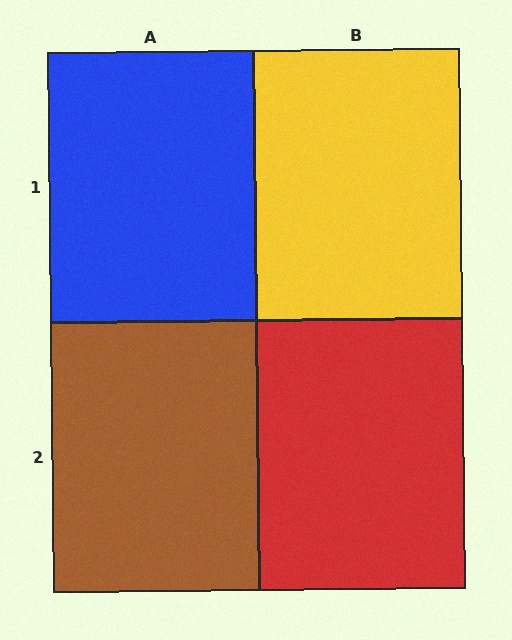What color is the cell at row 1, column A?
Blue.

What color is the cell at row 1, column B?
Yellow.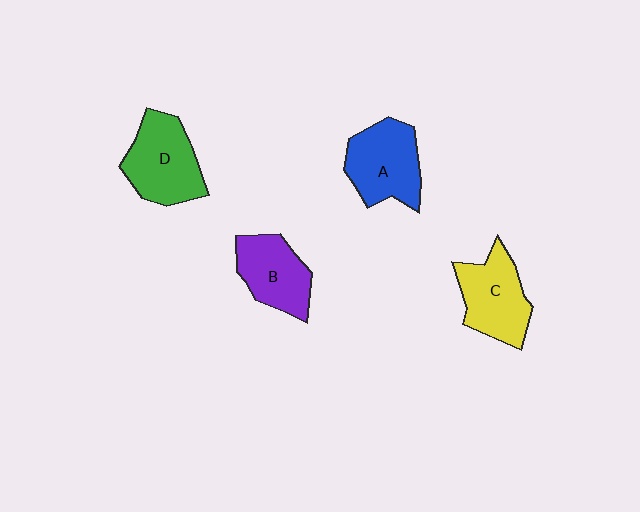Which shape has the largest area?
Shape D (green).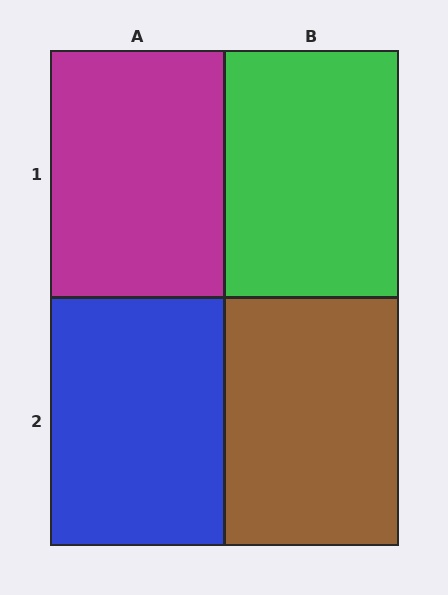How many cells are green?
1 cell is green.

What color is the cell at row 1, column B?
Green.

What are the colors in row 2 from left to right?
Blue, brown.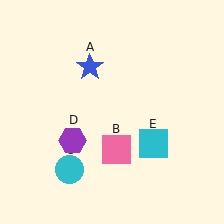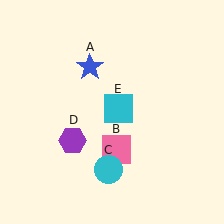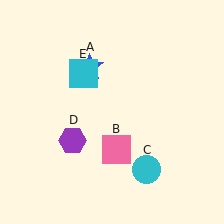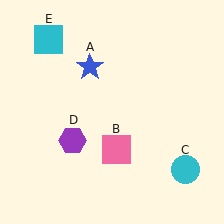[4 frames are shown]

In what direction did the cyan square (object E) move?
The cyan square (object E) moved up and to the left.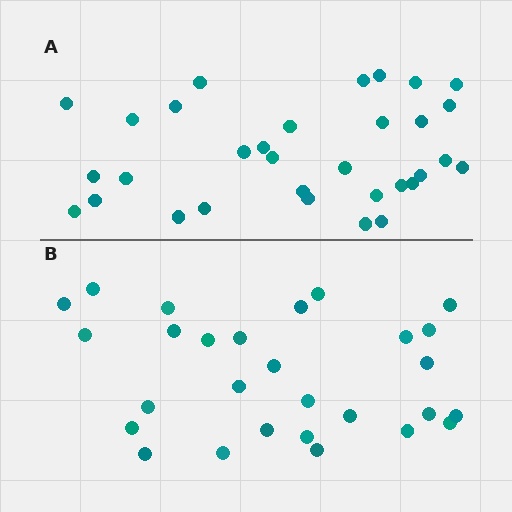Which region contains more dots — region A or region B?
Region A (the top region) has more dots.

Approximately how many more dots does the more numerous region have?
Region A has about 4 more dots than region B.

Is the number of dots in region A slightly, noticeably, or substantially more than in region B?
Region A has only slightly more — the two regions are fairly close. The ratio is roughly 1.1 to 1.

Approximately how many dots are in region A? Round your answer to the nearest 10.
About 30 dots. (The exact count is 32, which rounds to 30.)